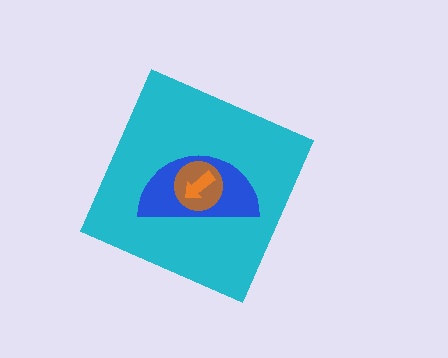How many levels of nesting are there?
4.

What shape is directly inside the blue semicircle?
The brown circle.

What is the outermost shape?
The cyan diamond.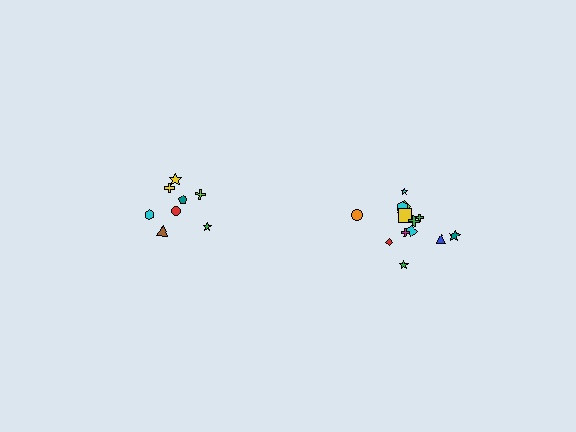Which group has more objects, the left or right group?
The right group.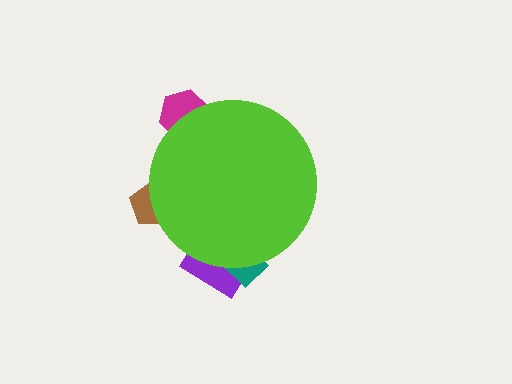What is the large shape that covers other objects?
A lime circle.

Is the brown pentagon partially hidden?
Yes, the brown pentagon is partially hidden behind the lime circle.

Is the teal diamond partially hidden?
Yes, the teal diamond is partially hidden behind the lime circle.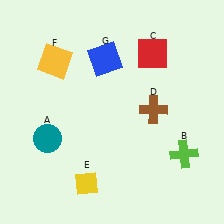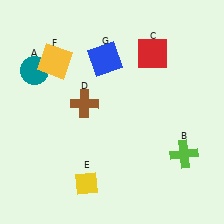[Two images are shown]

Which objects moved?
The objects that moved are: the teal circle (A), the brown cross (D).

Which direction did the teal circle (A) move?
The teal circle (A) moved up.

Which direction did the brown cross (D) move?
The brown cross (D) moved left.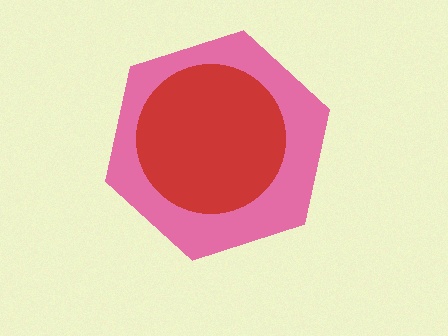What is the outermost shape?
The pink hexagon.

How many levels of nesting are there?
2.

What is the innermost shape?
The red circle.